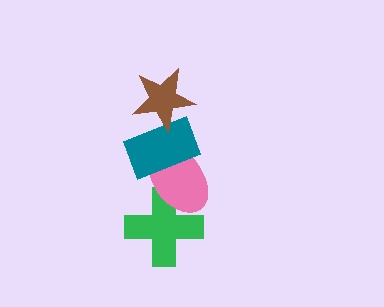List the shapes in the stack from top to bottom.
From top to bottom: the brown star, the teal rectangle, the pink ellipse, the green cross.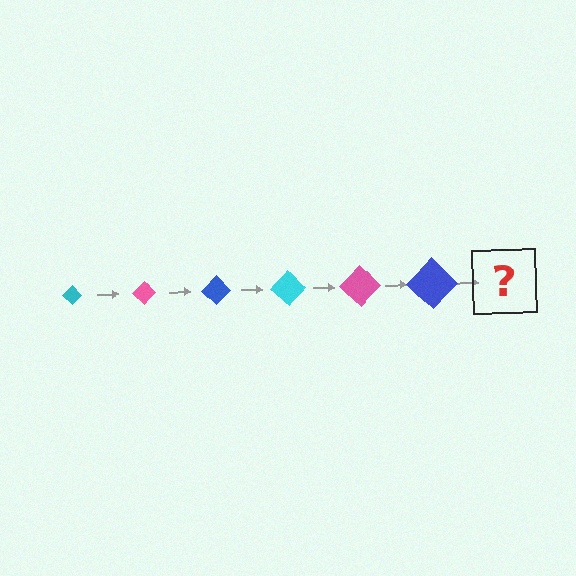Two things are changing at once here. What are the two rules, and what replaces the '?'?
The two rules are that the diamond grows larger each step and the color cycles through cyan, pink, and blue. The '?' should be a cyan diamond, larger than the previous one.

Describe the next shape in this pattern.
It should be a cyan diamond, larger than the previous one.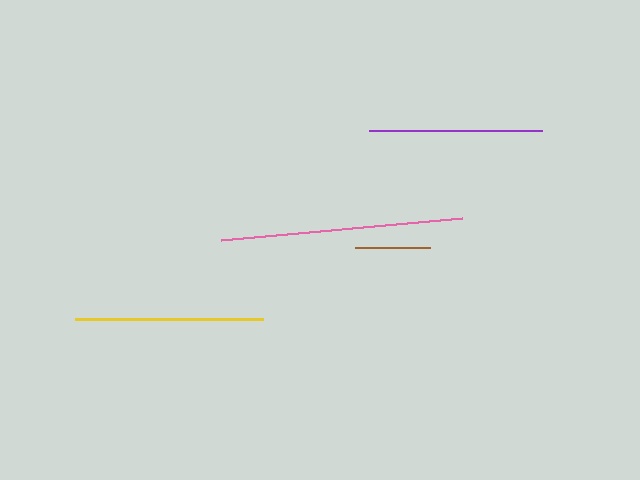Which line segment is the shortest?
The brown line is the shortest at approximately 76 pixels.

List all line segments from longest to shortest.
From longest to shortest: pink, yellow, purple, brown.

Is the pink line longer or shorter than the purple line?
The pink line is longer than the purple line.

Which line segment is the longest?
The pink line is the longest at approximately 242 pixels.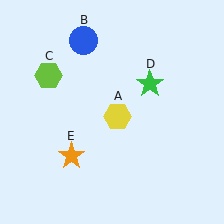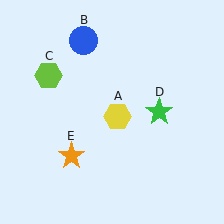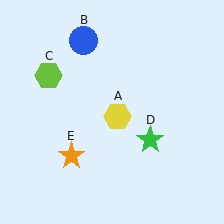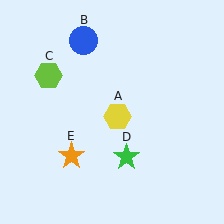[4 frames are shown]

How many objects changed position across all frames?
1 object changed position: green star (object D).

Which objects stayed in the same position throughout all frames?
Yellow hexagon (object A) and blue circle (object B) and lime hexagon (object C) and orange star (object E) remained stationary.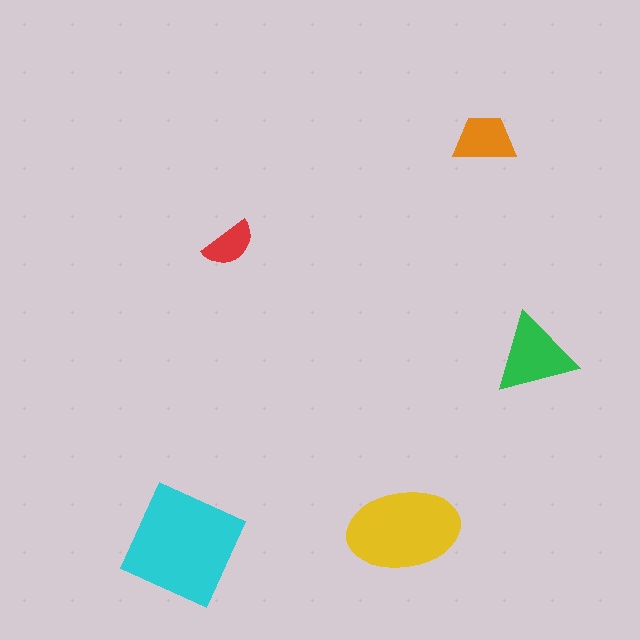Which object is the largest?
The cyan square.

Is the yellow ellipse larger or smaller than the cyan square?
Smaller.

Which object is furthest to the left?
The cyan square is leftmost.